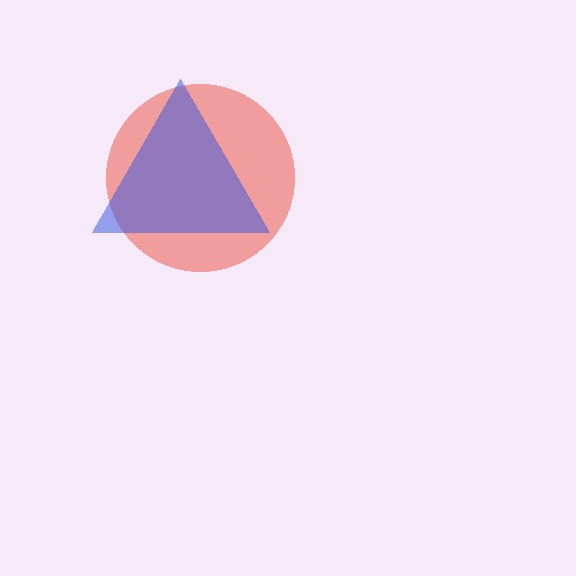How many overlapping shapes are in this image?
There are 2 overlapping shapes in the image.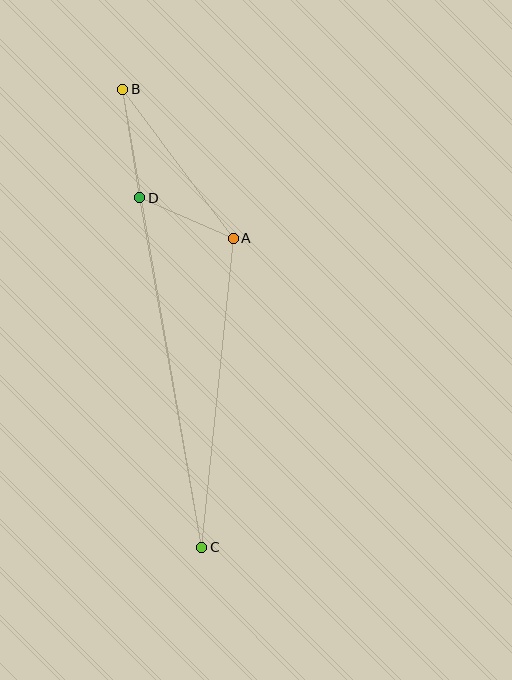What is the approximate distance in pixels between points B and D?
The distance between B and D is approximately 110 pixels.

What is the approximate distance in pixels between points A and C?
The distance between A and C is approximately 311 pixels.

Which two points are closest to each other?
Points A and D are closest to each other.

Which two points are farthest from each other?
Points B and C are farthest from each other.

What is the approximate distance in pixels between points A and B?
The distance between A and B is approximately 185 pixels.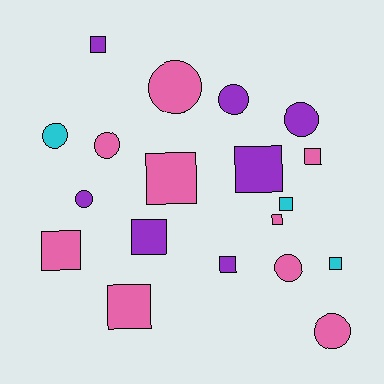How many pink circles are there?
There are 4 pink circles.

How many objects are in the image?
There are 19 objects.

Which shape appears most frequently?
Square, with 11 objects.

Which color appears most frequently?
Pink, with 9 objects.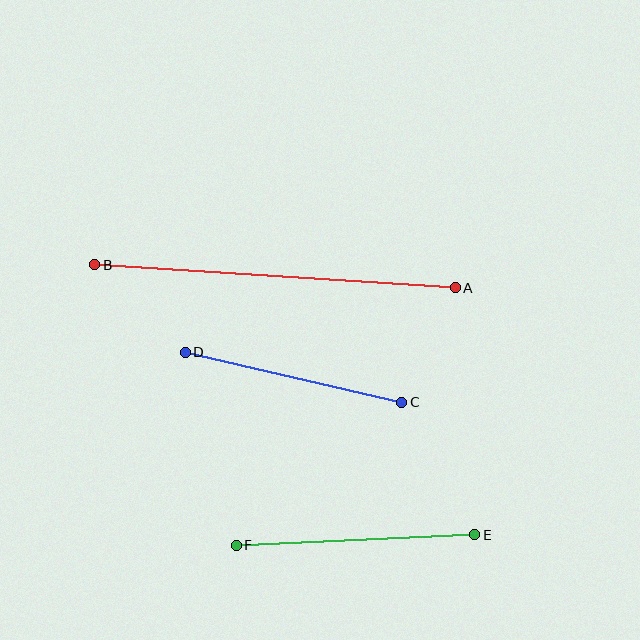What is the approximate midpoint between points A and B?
The midpoint is at approximately (275, 276) pixels.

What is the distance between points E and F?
The distance is approximately 239 pixels.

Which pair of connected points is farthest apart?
Points A and B are farthest apart.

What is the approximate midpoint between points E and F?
The midpoint is at approximately (355, 540) pixels.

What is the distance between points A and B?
The distance is approximately 361 pixels.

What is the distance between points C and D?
The distance is approximately 222 pixels.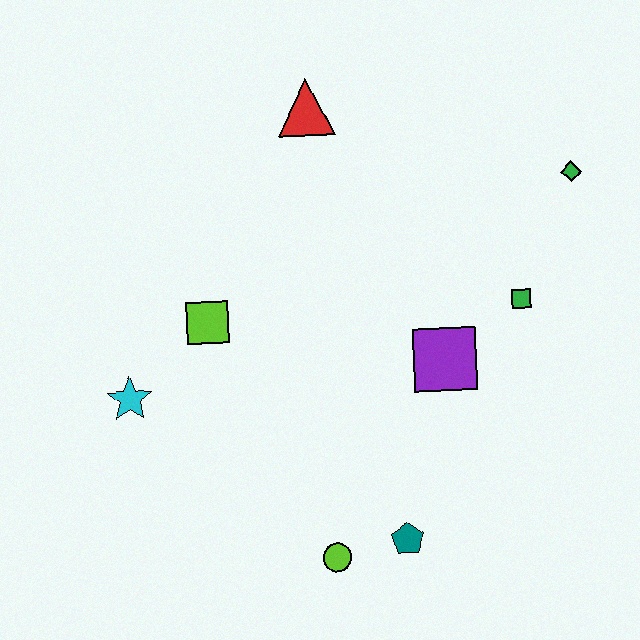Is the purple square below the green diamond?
Yes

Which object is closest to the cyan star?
The lime square is closest to the cyan star.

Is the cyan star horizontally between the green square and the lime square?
No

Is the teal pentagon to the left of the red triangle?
No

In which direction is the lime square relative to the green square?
The lime square is to the left of the green square.